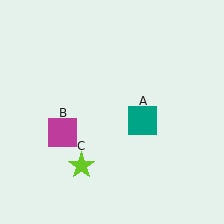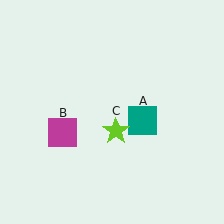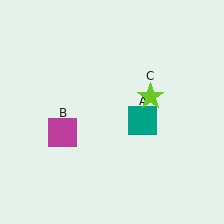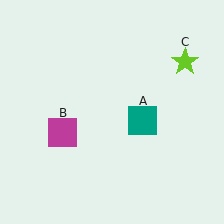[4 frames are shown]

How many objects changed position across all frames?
1 object changed position: lime star (object C).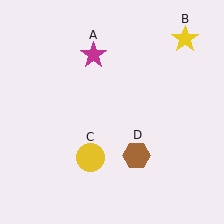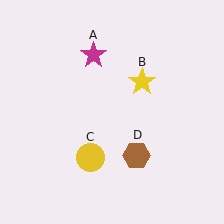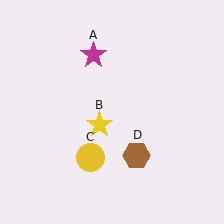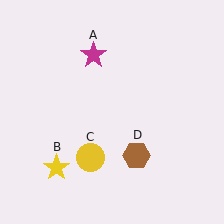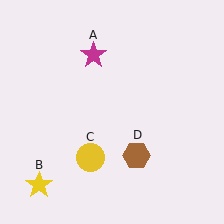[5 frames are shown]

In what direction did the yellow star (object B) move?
The yellow star (object B) moved down and to the left.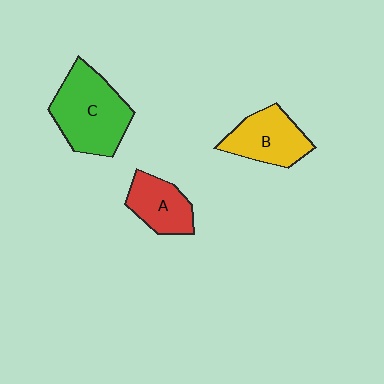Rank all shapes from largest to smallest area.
From largest to smallest: C (green), B (yellow), A (red).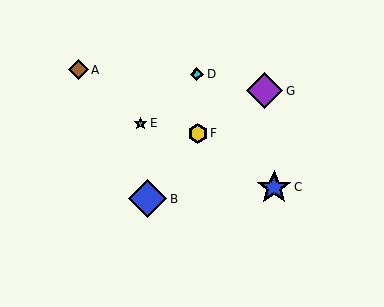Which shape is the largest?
The blue diamond (labeled B) is the largest.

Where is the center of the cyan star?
The center of the cyan star is at (141, 123).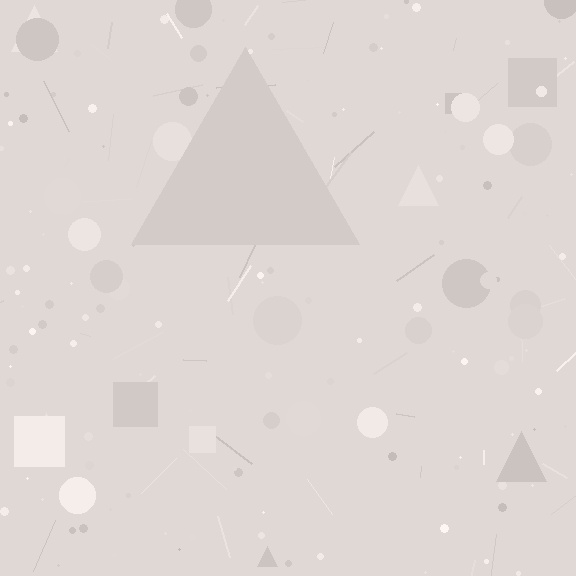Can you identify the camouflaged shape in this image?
The camouflaged shape is a triangle.